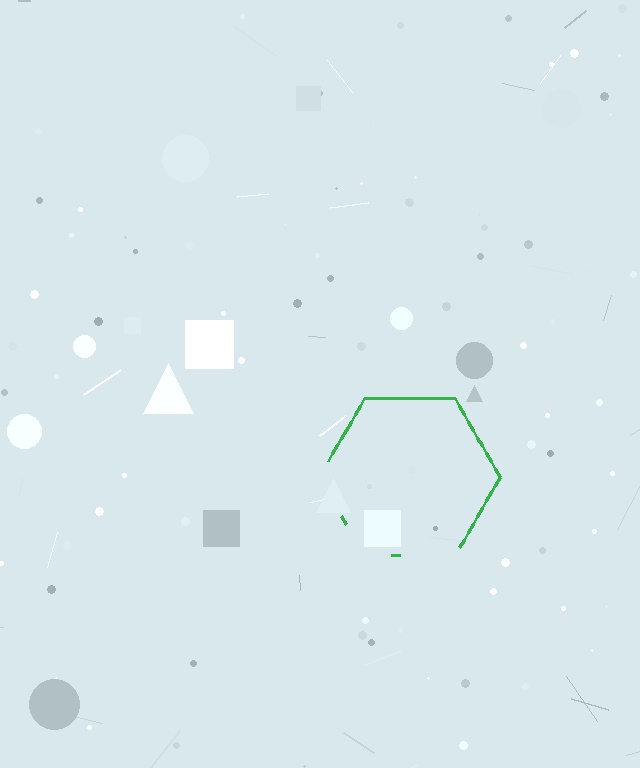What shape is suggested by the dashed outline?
The dashed outline suggests a hexagon.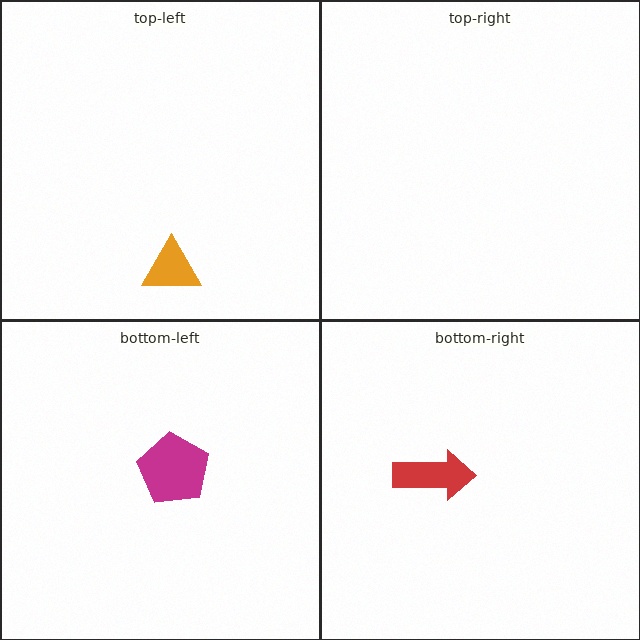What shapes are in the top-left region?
The orange triangle.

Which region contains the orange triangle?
The top-left region.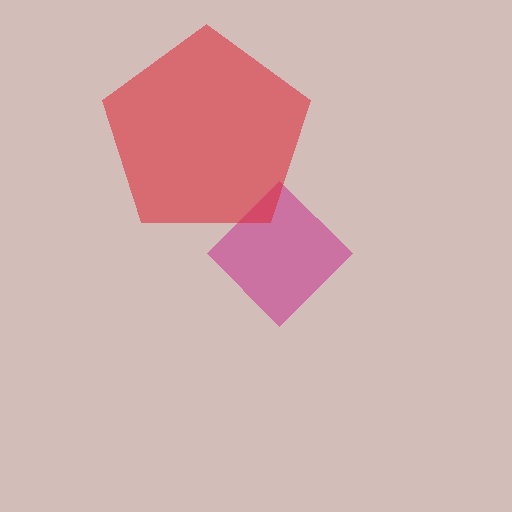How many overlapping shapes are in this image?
There are 2 overlapping shapes in the image.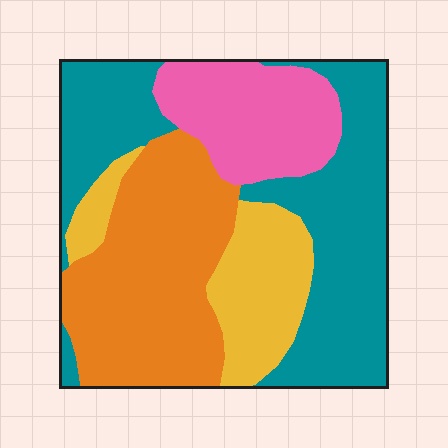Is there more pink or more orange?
Orange.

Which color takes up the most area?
Teal, at roughly 40%.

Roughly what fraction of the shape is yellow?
Yellow covers around 15% of the shape.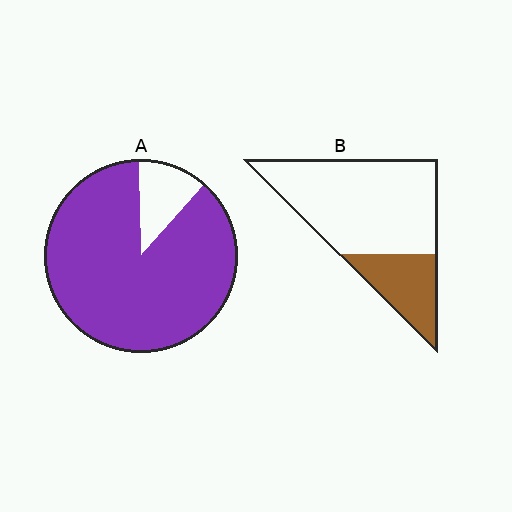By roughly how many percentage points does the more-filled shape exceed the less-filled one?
By roughly 60 percentage points (A over B).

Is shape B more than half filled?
No.